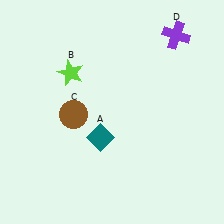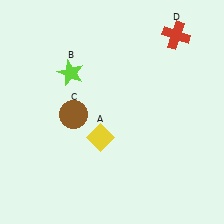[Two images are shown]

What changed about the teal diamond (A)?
In Image 1, A is teal. In Image 2, it changed to yellow.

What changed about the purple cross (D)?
In Image 1, D is purple. In Image 2, it changed to red.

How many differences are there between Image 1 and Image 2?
There are 2 differences between the two images.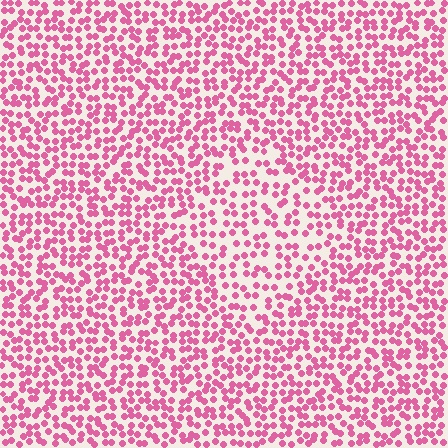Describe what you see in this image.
The image contains small pink elements arranged at two different densities. A diamond-shaped region is visible where the elements are less densely packed than the surrounding area.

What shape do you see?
I see a diamond.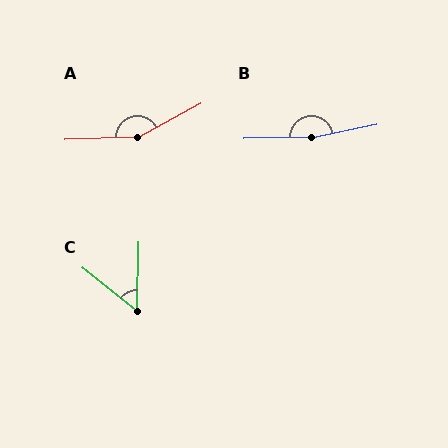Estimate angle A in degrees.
Approximately 154 degrees.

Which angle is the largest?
B, at approximately 170 degrees.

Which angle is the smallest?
C, at approximately 53 degrees.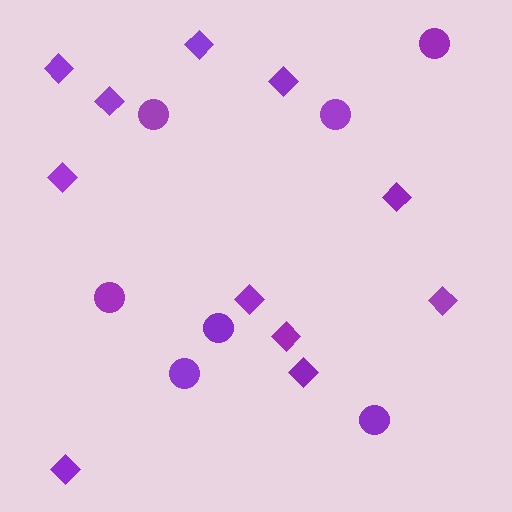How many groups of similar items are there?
There are 2 groups: one group of circles (7) and one group of diamonds (11).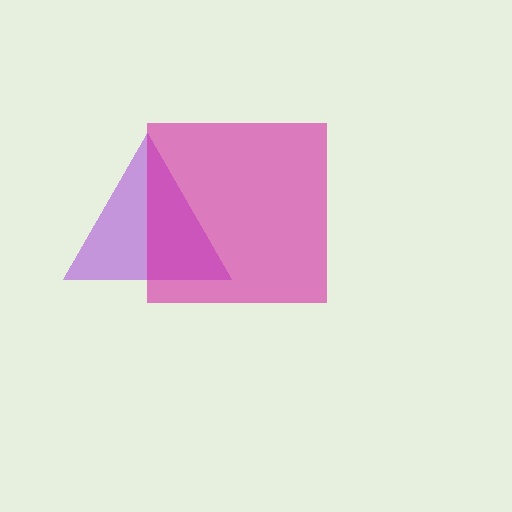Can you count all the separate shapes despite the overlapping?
Yes, there are 2 separate shapes.